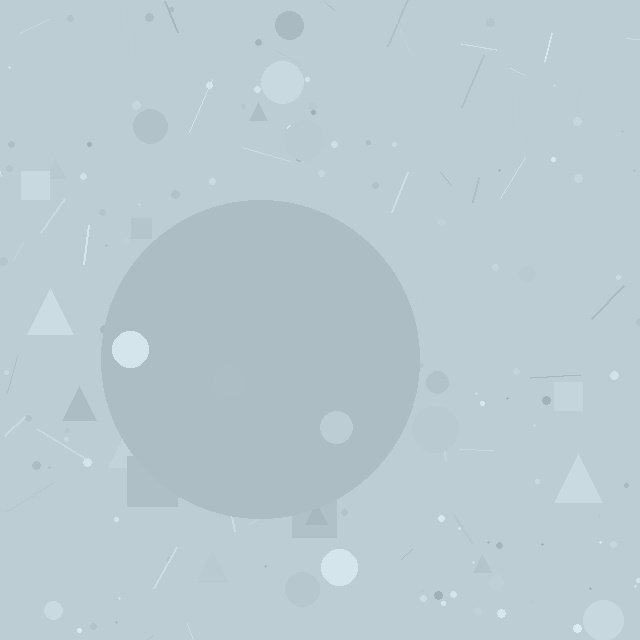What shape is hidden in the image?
A circle is hidden in the image.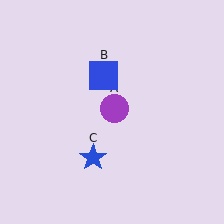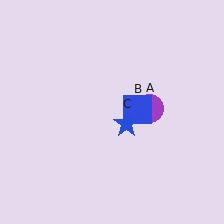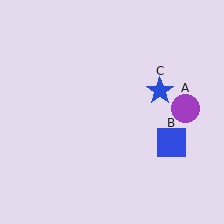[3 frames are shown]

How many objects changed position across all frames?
3 objects changed position: purple circle (object A), blue square (object B), blue star (object C).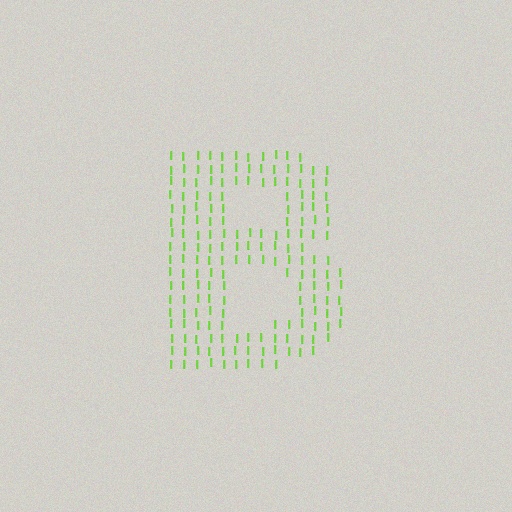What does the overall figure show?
The overall figure shows the letter B.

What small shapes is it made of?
It is made of small letter I's.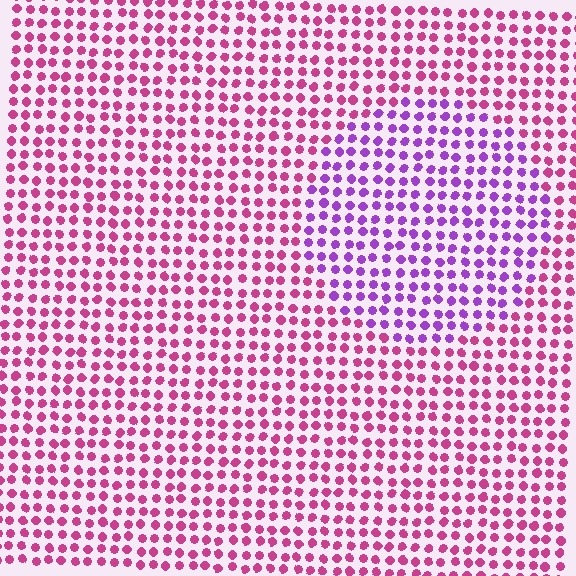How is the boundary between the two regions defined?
The boundary is defined purely by a slight shift in hue (about 45 degrees). Spacing, size, and orientation are identical on both sides.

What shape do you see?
I see a circle.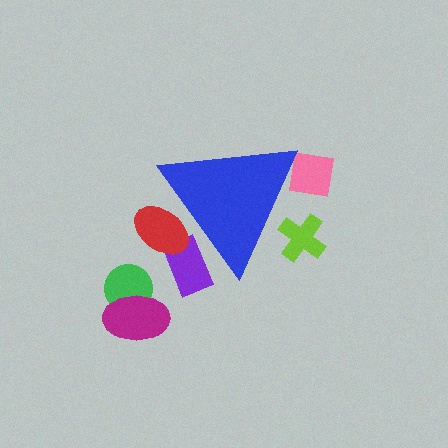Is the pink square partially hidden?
Yes, the pink square is partially hidden behind the blue triangle.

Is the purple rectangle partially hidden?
Yes, the purple rectangle is partially hidden behind the blue triangle.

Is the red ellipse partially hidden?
Yes, the red ellipse is partially hidden behind the blue triangle.